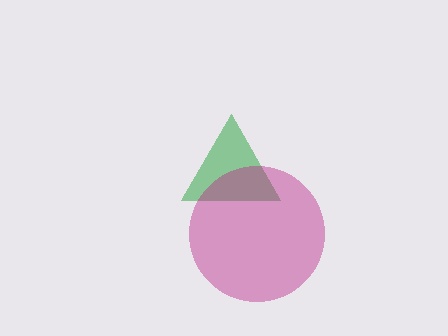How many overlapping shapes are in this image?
There are 2 overlapping shapes in the image.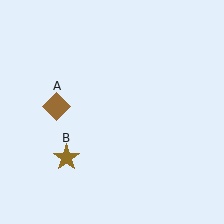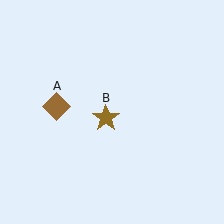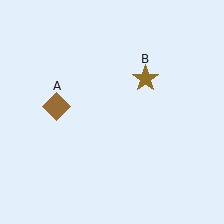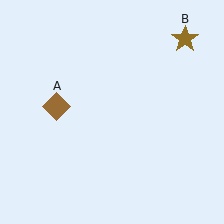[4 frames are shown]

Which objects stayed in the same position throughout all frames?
Brown diamond (object A) remained stationary.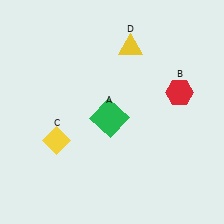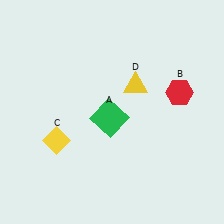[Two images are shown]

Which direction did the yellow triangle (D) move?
The yellow triangle (D) moved down.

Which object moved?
The yellow triangle (D) moved down.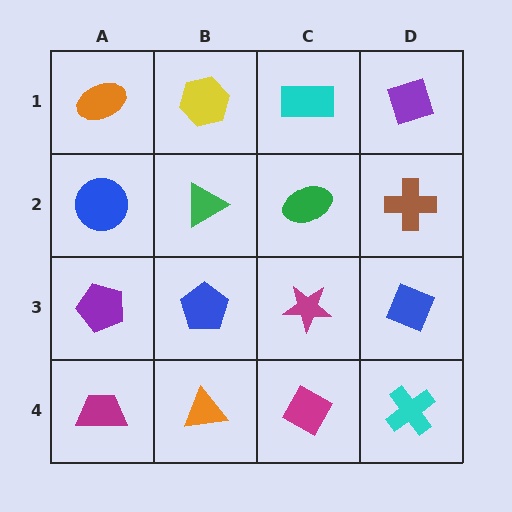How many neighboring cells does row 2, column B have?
4.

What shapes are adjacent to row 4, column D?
A blue diamond (row 3, column D), a magenta diamond (row 4, column C).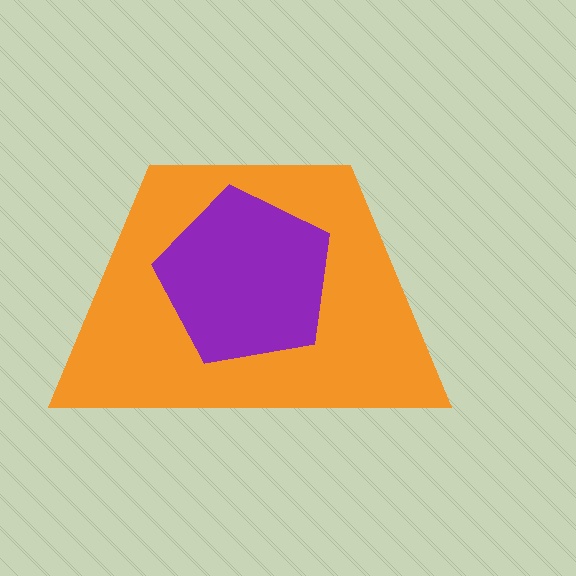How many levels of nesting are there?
2.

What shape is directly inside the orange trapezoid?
The purple pentagon.